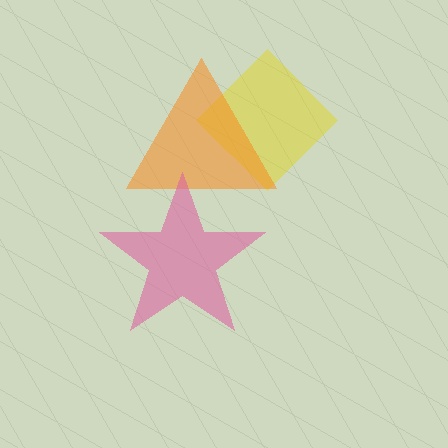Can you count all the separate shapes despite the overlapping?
Yes, there are 3 separate shapes.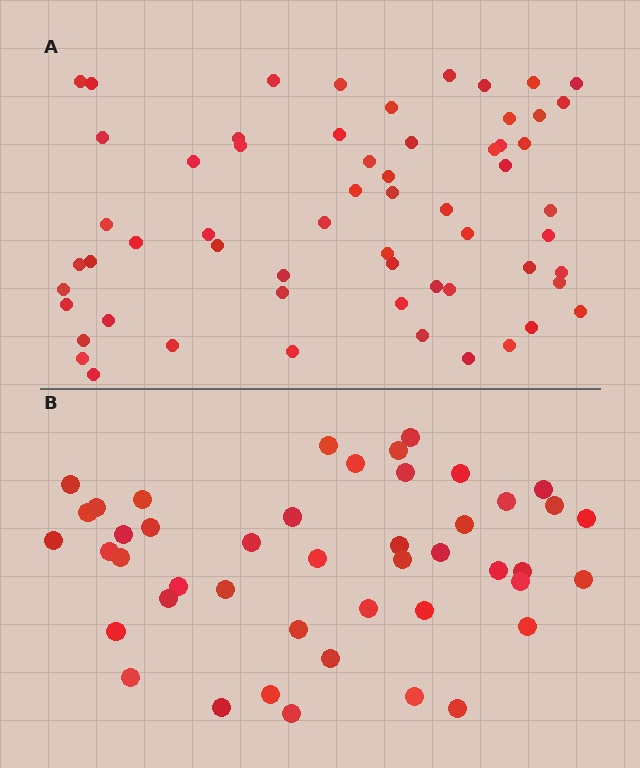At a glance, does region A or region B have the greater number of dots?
Region A (the top region) has more dots.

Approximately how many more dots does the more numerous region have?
Region A has approximately 15 more dots than region B.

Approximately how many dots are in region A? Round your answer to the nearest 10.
About 60 dots.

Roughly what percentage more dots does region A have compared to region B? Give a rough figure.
About 35% more.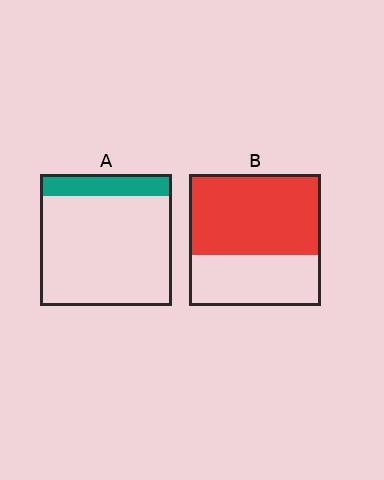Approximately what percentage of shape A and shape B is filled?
A is approximately 15% and B is approximately 60%.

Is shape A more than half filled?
No.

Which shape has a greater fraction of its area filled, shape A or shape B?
Shape B.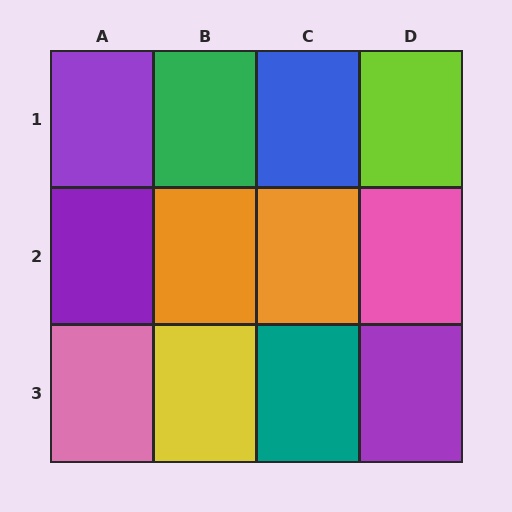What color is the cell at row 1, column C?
Blue.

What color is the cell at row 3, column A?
Pink.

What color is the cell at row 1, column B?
Green.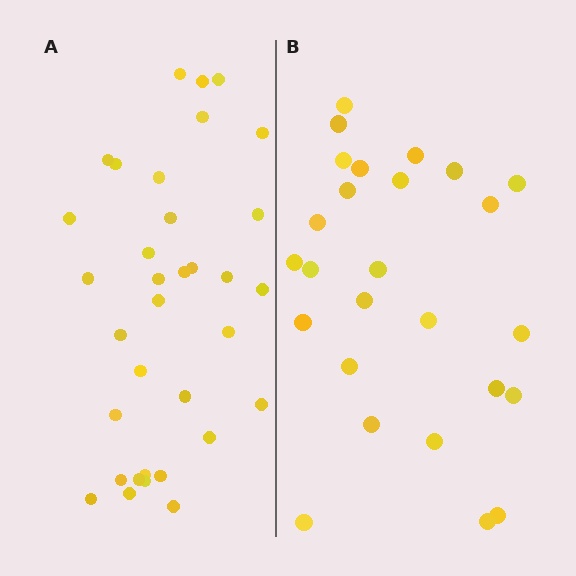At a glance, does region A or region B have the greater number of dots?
Region A (the left region) has more dots.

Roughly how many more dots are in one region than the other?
Region A has roughly 8 or so more dots than region B.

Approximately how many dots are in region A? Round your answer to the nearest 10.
About 30 dots. (The exact count is 34, which rounds to 30.)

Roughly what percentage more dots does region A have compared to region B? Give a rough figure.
About 30% more.